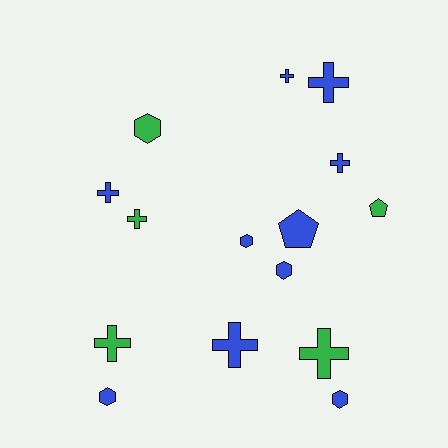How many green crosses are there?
There are 3 green crosses.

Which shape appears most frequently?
Cross, with 8 objects.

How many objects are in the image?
There are 15 objects.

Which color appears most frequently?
Blue, with 10 objects.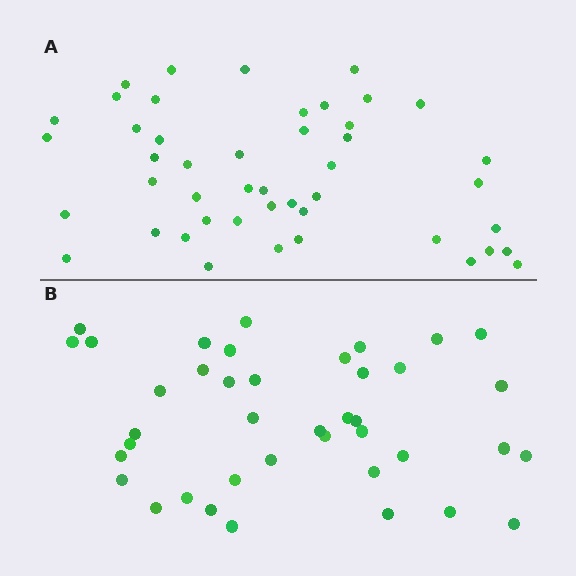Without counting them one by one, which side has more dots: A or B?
Region A (the top region) has more dots.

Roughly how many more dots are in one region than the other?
Region A has about 6 more dots than region B.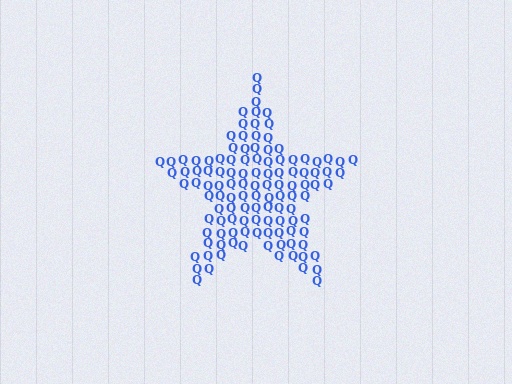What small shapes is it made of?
It is made of small letter Q's.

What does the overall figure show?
The overall figure shows a star.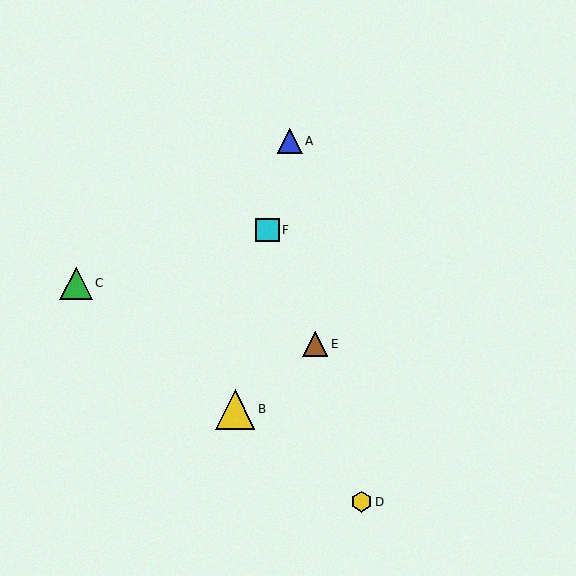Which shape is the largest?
The yellow triangle (labeled B) is the largest.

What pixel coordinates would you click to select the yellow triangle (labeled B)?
Click at (235, 409) to select the yellow triangle B.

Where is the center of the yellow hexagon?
The center of the yellow hexagon is at (361, 502).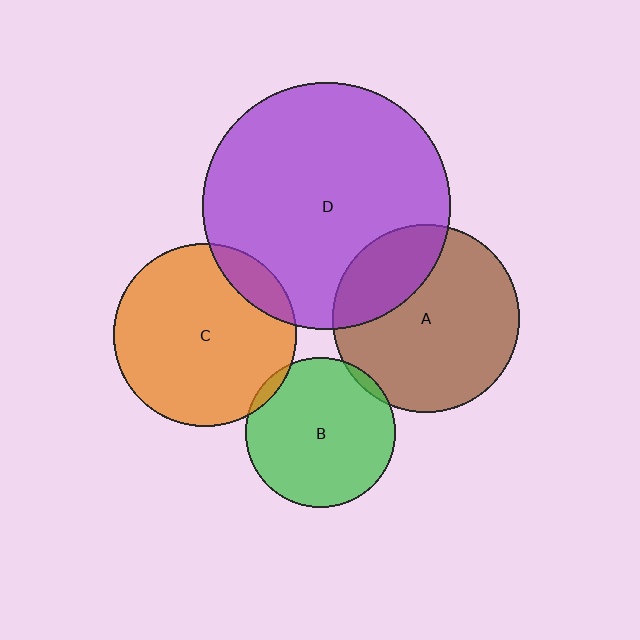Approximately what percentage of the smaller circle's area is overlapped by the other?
Approximately 5%.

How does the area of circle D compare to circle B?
Approximately 2.7 times.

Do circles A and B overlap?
Yes.